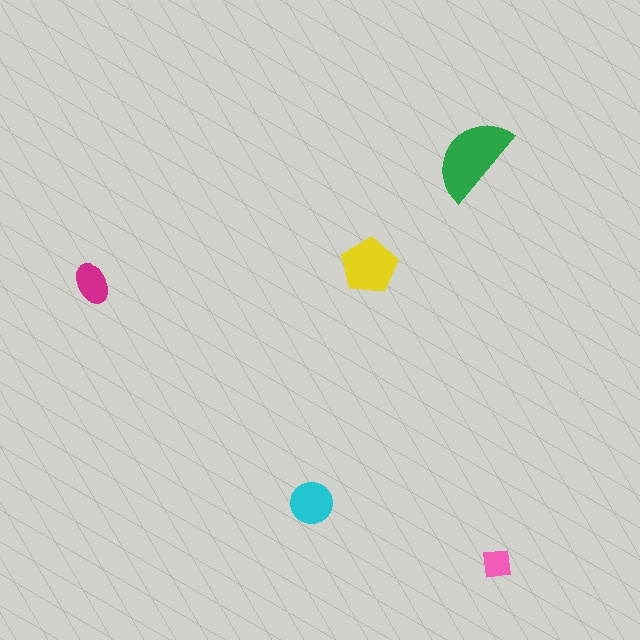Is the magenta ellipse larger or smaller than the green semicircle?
Smaller.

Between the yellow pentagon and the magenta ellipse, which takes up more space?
The yellow pentagon.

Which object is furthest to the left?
The magenta ellipse is leftmost.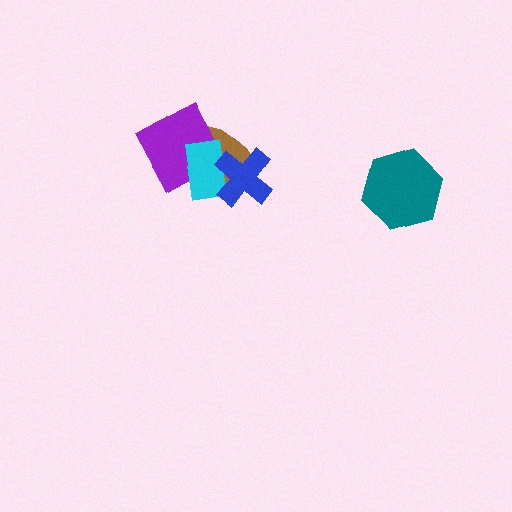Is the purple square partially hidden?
Yes, it is partially covered by another shape.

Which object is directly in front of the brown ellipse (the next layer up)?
The purple square is directly in front of the brown ellipse.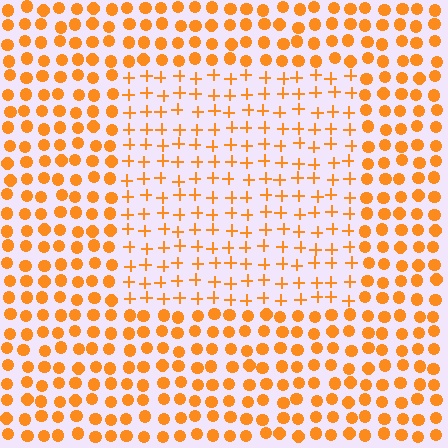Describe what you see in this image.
The image is filled with small orange elements arranged in a uniform grid. A rectangle-shaped region contains plus signs, while the surrounding area contains circles. The boundary is defined purely by the change in element shape.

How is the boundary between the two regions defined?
The boundary is defined by a change in element shape: plus signs inside vs. circles outside. All elements share the same color and spacing.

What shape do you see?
I see a rectangle.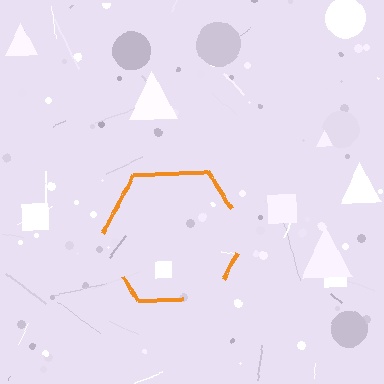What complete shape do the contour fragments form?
The contour fragments form a hexagon.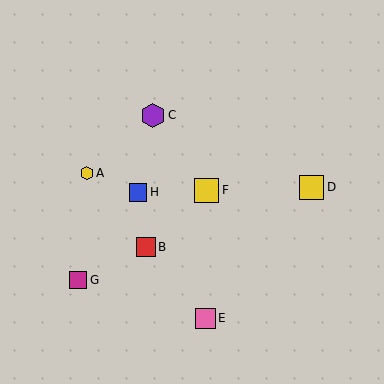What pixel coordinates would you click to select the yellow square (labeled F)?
Click at (206, 190) to select the yellow square F.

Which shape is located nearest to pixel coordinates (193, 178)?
The yellow square (labeled F) at (206, 190) is nearest to that location.